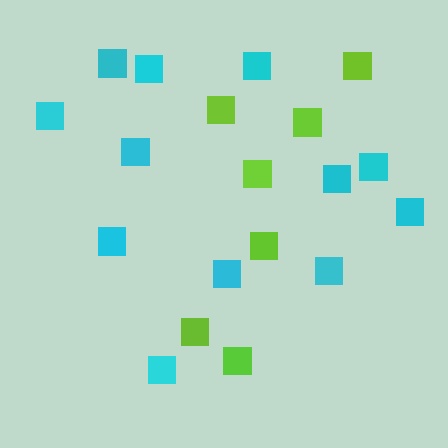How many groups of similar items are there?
There are 2 groups: one group of lime squares (7) and one group of cyan squares (12).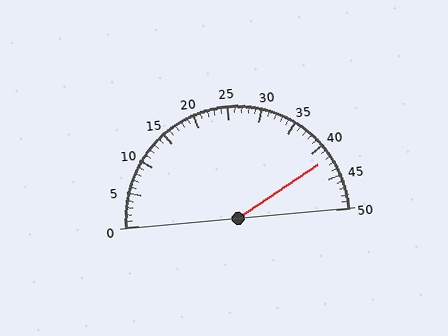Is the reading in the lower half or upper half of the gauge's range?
The reading is in the upper half of the range (0 to 50).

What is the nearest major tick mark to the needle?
The nearest major tick mark is 40.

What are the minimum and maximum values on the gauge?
The gauge ranges from 0 to 50.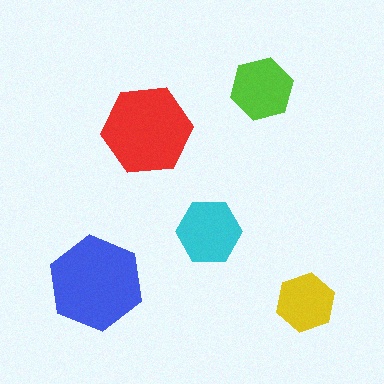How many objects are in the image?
There are 5 objects in the image.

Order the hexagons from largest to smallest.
the blue one, the red one, the cyan one, the lime one, the yellow one.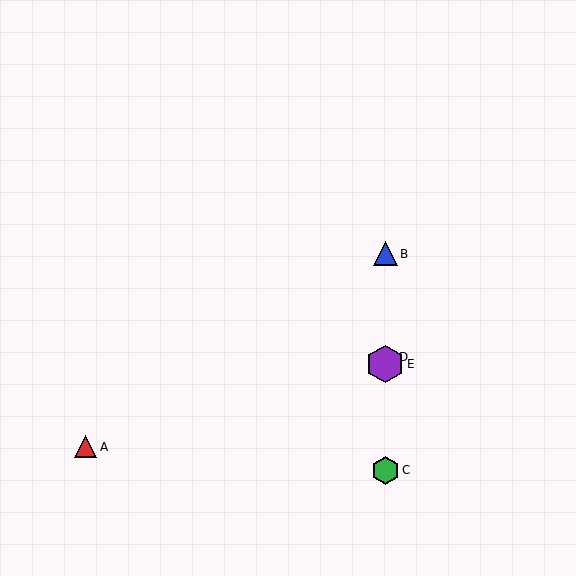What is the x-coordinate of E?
Object E is at x≈385.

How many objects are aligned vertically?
4 objects (B, C, D, E) are aligned vertically.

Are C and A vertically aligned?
No, C is at x≈385 and A is at x≈86.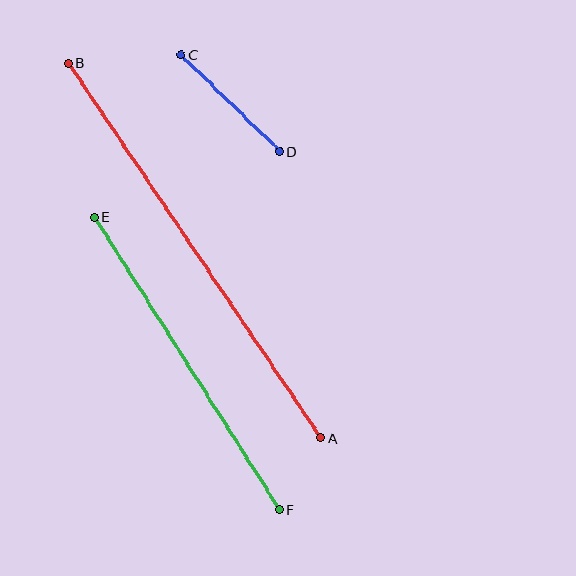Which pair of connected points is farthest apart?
Points A and B are farthest apart.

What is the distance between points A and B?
The distance is approximately 452 pixels.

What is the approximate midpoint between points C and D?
The midpoint is at approximately (230, 103) pixels.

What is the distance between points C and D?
The distance is approximately 138 pixels.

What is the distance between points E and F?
The distance is approximately 346 pixels.